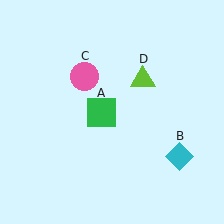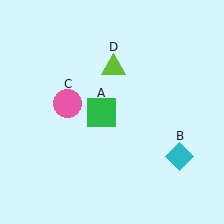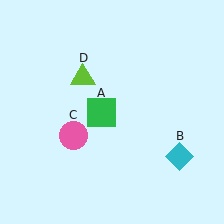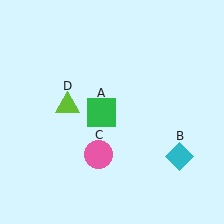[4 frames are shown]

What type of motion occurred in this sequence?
The pink circle (object C), lime triangle (object D) rotated counterclockwise around the center of the scene.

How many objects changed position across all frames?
2 objects changed position: pink circle (object C), lime triangle (object D).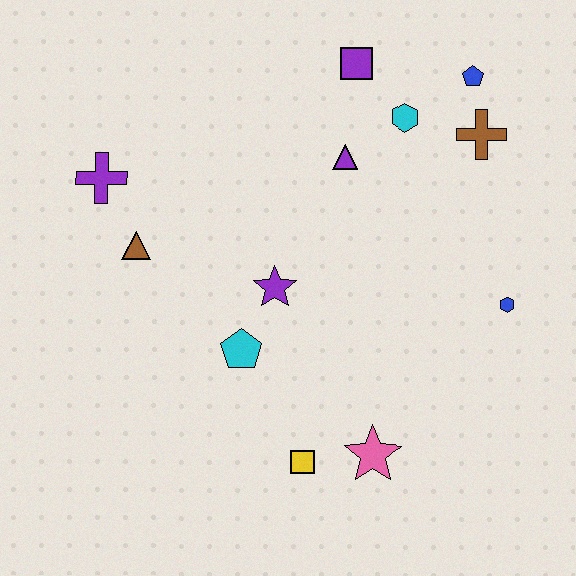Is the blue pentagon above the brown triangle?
Yes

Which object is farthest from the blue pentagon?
The yellow square is farthest from the blue pentagon.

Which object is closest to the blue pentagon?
The brown cross is closest to the blue pentagon.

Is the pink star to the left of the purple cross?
No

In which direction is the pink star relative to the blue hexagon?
The pink star is below the blue hexagon.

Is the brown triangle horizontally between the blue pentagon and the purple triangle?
No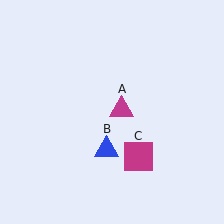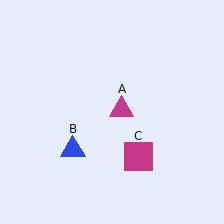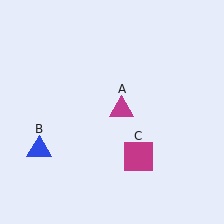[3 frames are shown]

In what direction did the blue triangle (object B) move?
The blue triangle (object B) moved left.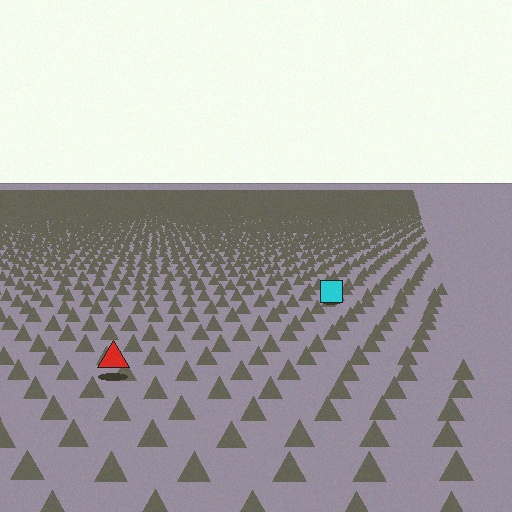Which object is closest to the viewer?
The red triangle is closest. The texture marks near it are larger and more spread out.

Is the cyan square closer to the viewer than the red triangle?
No. The red triangle is closer — you can tell from the texture gradient: the ground texture is coarser near it.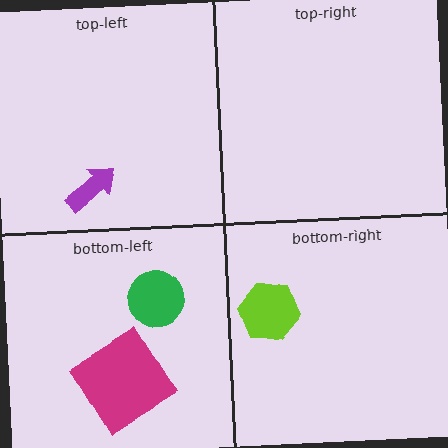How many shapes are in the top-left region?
1.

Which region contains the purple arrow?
The top-left region.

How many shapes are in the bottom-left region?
2.